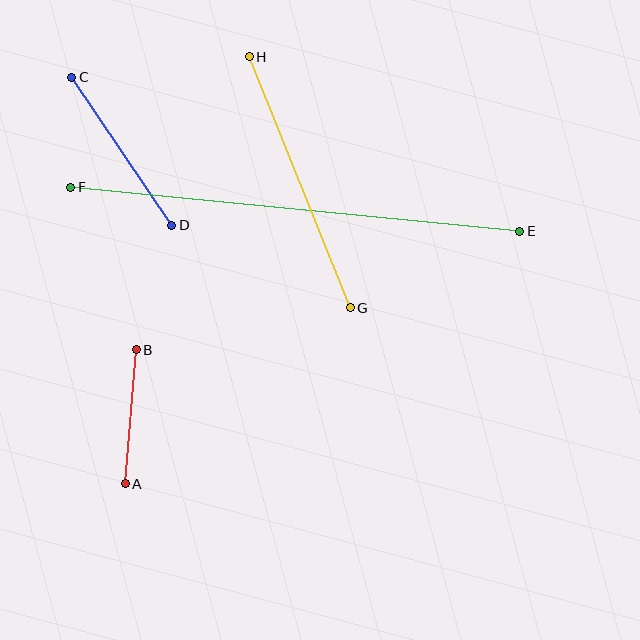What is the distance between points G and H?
The distance is approximately 270 pixels.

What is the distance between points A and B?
The distance is approximately 134 pixels.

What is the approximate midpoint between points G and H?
The midpoint is at approximately (300, 182) pixels.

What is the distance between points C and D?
The distance is approximately 178 pixels.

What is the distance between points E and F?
The distance is approximately 451 pixels.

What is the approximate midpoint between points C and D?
The midpoint is at approximately (122, 151) pixels.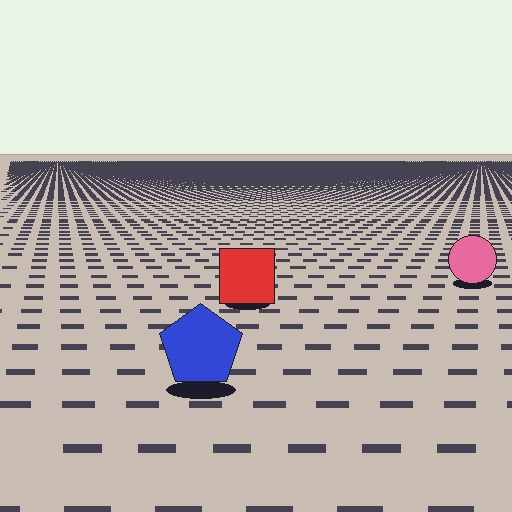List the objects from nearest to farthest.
From nearest to farthest: the blue pentagon, the red square, the pink circle.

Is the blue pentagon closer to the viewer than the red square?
Yes. The blue pentagon is closer — you can tell from the texture gradient: the ground texture is coarser near it.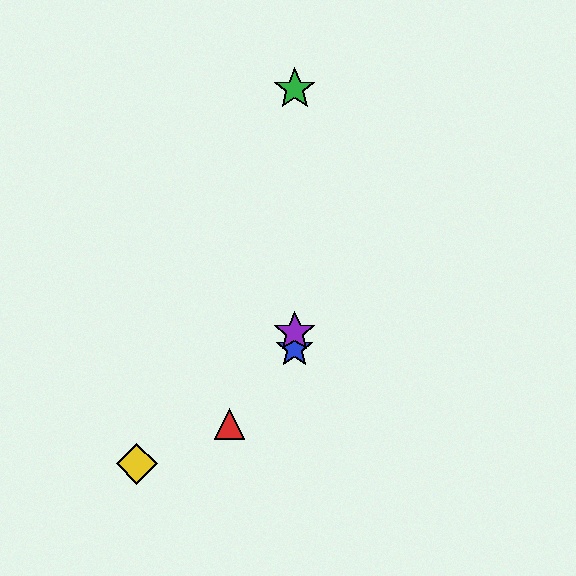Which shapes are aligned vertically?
The blue star, the green star, the purple star are aligned vertically.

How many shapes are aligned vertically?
3 shapes (the blue star, the green star, the purple star) are aligned vertically.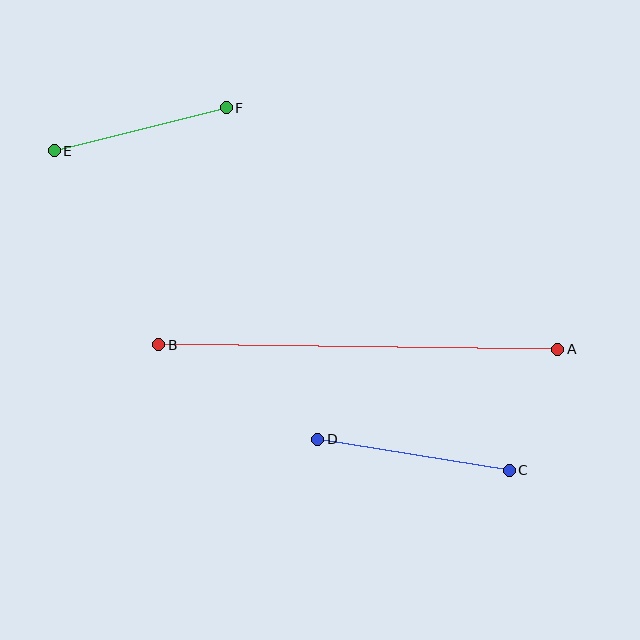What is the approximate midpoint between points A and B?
The midpoint is at approximately (358, 347) pixels.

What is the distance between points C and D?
The distance is approximately 194 pixels.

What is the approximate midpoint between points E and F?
The midpoint is at approximately (140, 129) pixels.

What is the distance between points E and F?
The distance is approximately 178 pixels.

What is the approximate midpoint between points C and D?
The midpoint is at approximately (413, 455) pixels.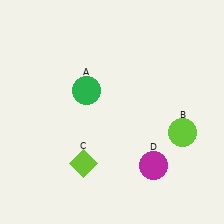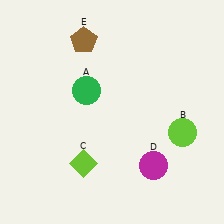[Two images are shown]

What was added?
A brown pentagon (E) was added in Image 2.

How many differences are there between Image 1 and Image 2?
There is 1 difference between the two images.